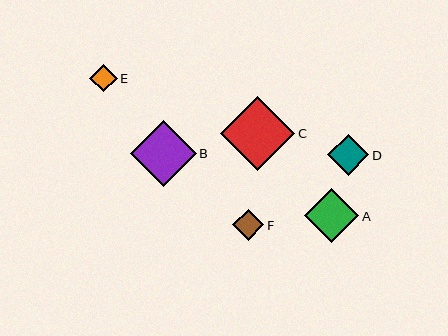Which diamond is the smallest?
Diamond E is the smallest with a size of approximately 28 pixels.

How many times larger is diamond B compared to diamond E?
Diamond B is approximately 2.4 times the size of diamond E.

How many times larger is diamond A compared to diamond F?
Diamond A is approximately 1.8 times the size of diamond F.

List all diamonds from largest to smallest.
From largest to smallest: C, B, A, D, F, E.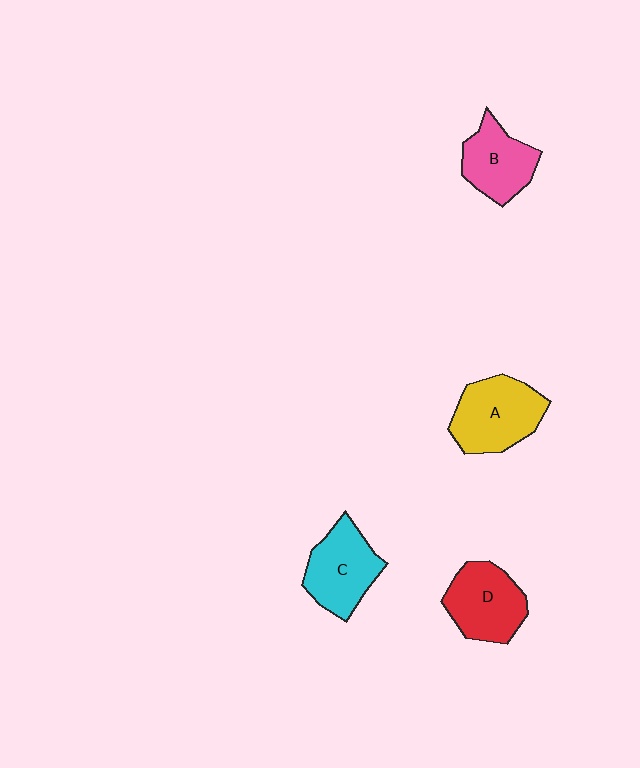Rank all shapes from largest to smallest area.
From largest to smallest: A (yellow), C (cyan), D (red), B (pink).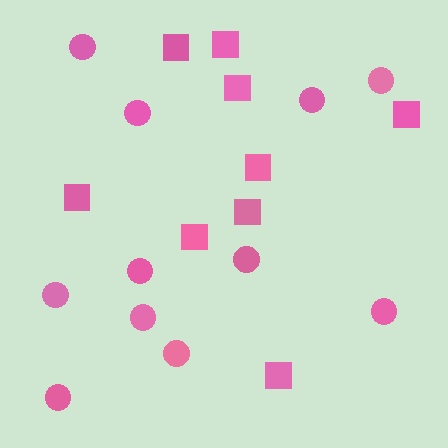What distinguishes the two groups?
There are 2 groups: one group of circles (11) and one group of squares (9).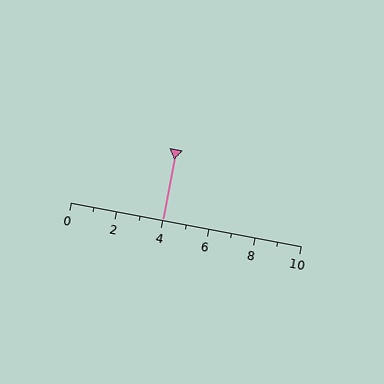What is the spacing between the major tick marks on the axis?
The major ticks are spaced 2 apart.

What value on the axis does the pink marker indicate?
The marker indicates approximately 4.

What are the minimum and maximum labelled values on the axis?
The axis runs from 0 to 10.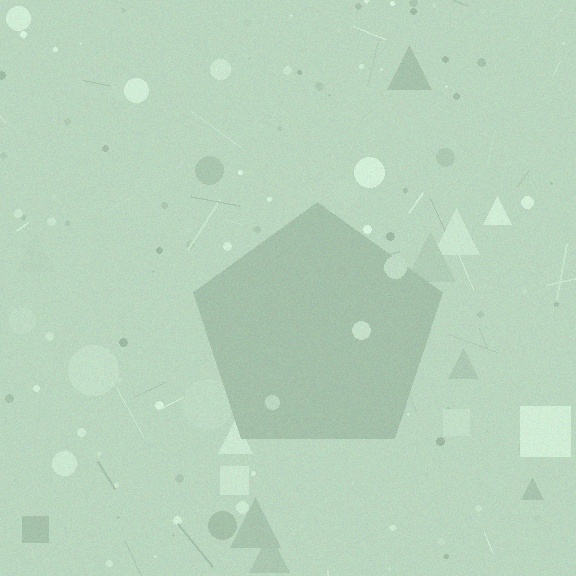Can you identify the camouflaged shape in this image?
The camouflaged shape is a pentagon.